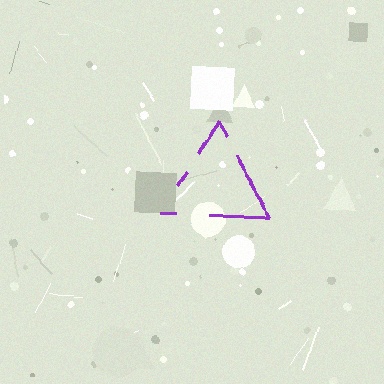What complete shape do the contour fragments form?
The contour fragments form a triangle.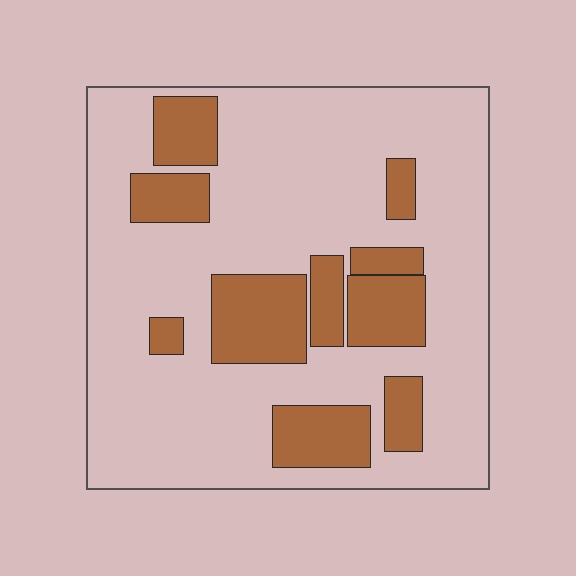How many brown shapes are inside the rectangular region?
10.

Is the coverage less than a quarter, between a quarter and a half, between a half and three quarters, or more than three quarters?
Less than a quarter.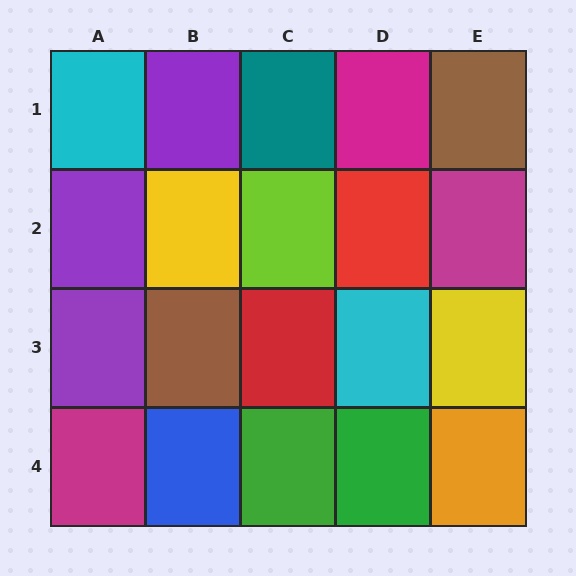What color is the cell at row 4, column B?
Blue.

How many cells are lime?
1 cell is lime.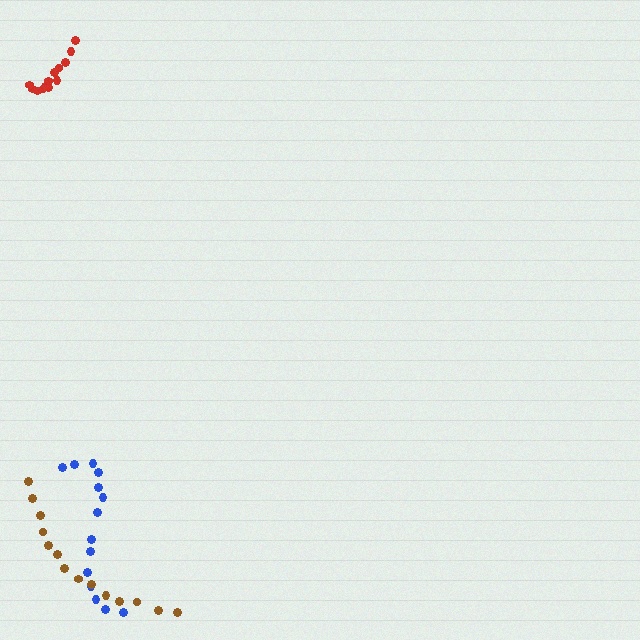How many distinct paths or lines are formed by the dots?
There are 3 distinct paths.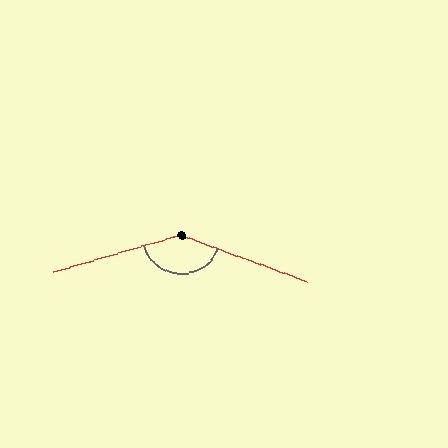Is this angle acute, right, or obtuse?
It is obtuse.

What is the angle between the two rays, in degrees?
Approximately 144 degrees.